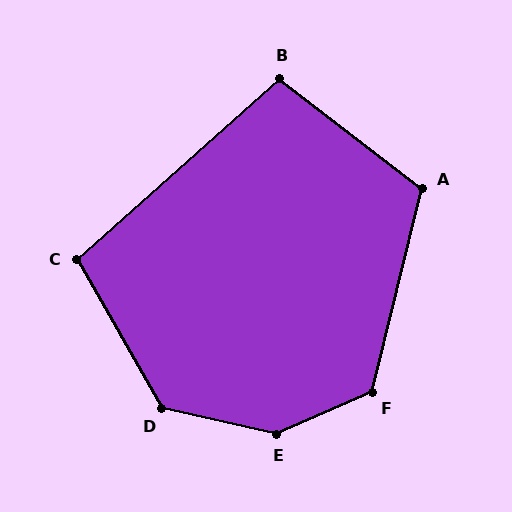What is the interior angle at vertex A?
Approximately 114 degrees (obtuse).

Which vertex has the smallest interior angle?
B, at approximately 100 degrees.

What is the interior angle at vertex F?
Approximately 127 degrees (obtuse).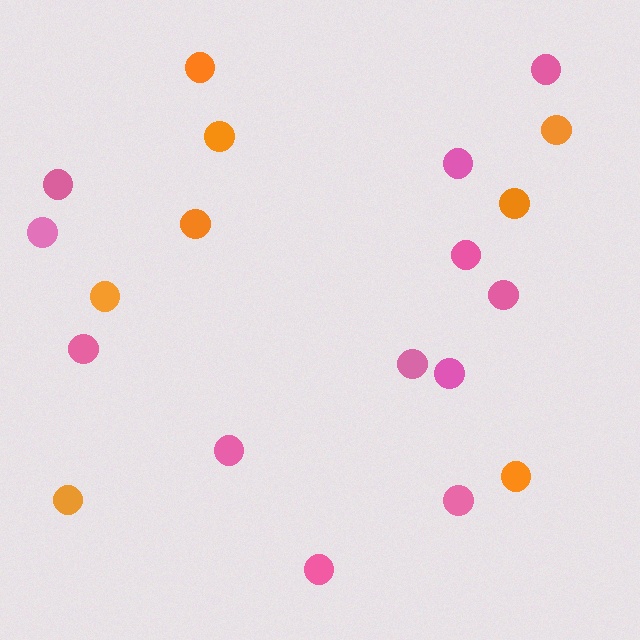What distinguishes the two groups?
There are 2 groups: one group of orange circles (8) and one group of pink circles (12).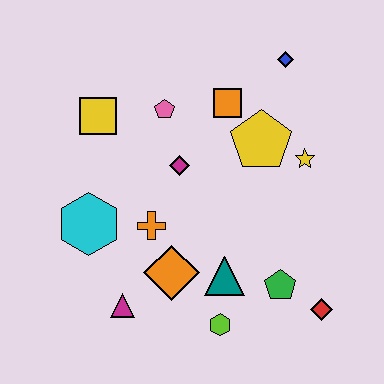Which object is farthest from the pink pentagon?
The red diamond is farthest from the pink pentagon.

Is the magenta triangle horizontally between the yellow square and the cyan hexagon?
No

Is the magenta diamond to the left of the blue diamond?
Yes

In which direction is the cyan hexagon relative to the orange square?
The cyan hexagon is to the left of the orange square.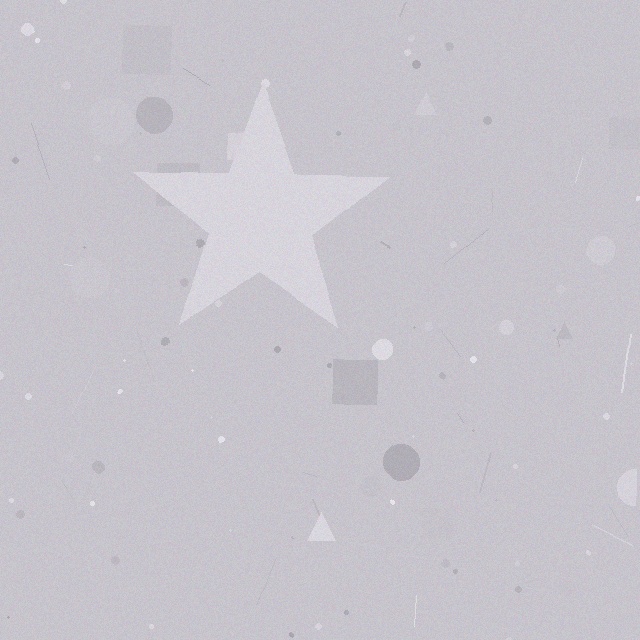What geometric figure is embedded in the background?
A star is embedded in the background.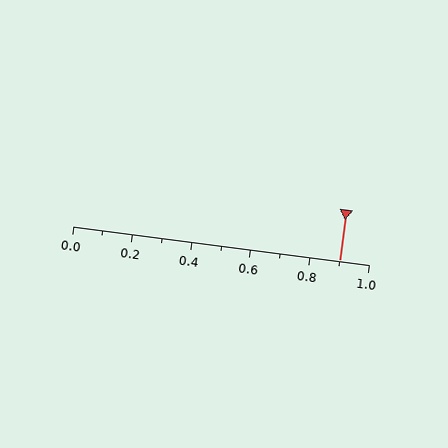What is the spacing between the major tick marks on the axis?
The major ticks are spaced 0.2 apart.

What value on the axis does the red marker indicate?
The marker indicates approximately 0.9.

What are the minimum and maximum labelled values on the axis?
The axis runs from 0.0 to 1.0.